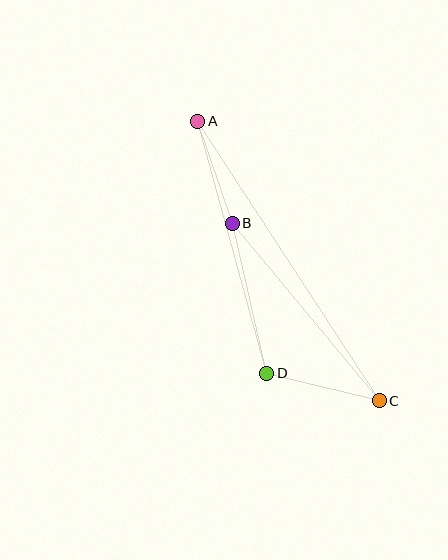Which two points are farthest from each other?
Points A and C are farthest from each other.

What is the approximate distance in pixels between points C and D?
The distance between C and D is approximately 116 pixels.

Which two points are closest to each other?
Points A and B are closest to each other.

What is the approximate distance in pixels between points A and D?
The distance between A and D is approximately 261 pixels.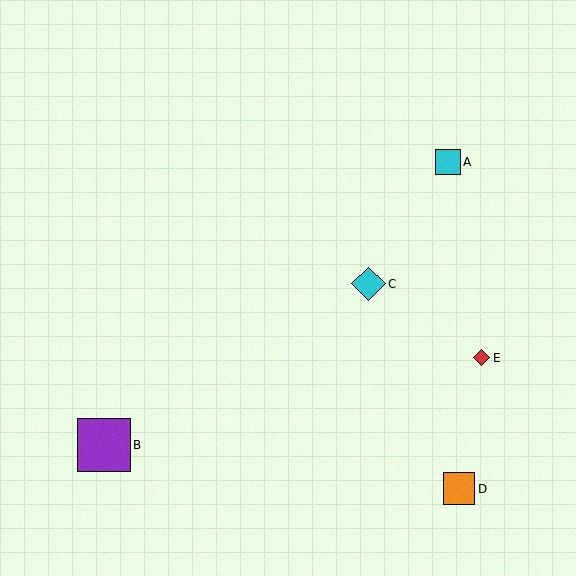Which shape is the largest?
The purple square (labeled B) is the largest.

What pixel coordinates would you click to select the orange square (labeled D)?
Click at (459, 489) to select the orange square D.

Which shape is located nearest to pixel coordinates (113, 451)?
The purple square (labeled B) at (104, 445) is nearest to that location.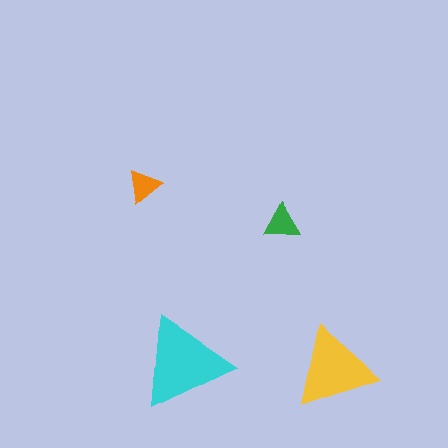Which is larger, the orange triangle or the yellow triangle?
The yellow one.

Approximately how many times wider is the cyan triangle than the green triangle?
About 2.5 times wider.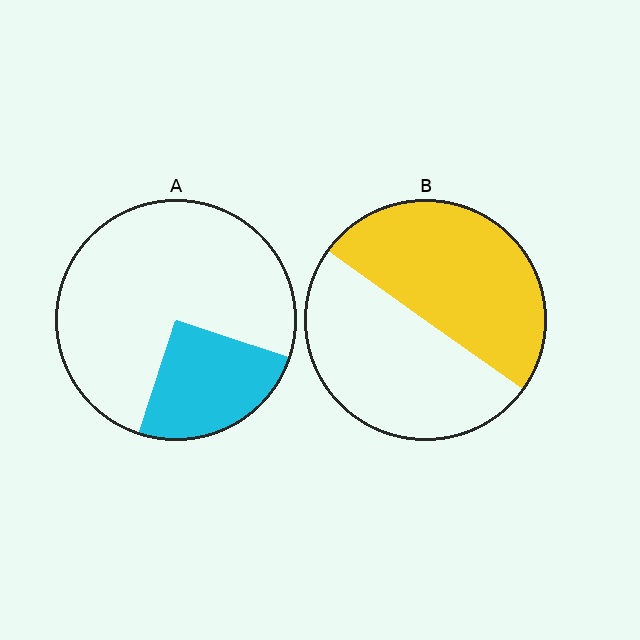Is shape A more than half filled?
No.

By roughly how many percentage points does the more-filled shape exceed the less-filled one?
By roughly 25 percentage points (B over A).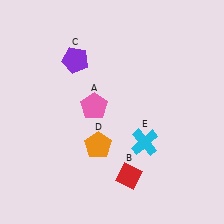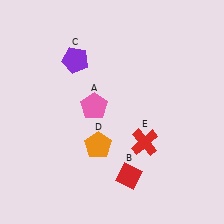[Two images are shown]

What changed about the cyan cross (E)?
In Image 1, E is cyan. In Image 2, it changed to red.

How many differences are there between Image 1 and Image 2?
There is 1 difference between the two images.